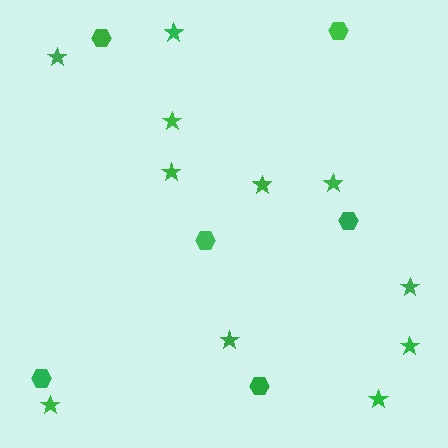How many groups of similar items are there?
There are 2 groups: one group of stars (11) and one group of hexagons (6).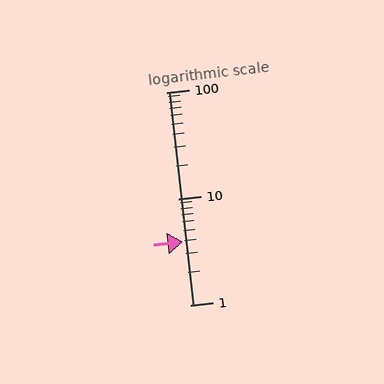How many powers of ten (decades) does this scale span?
The scale spans 2 decades, from 1 to 100.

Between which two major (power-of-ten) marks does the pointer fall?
The pointer is between 1 and 10.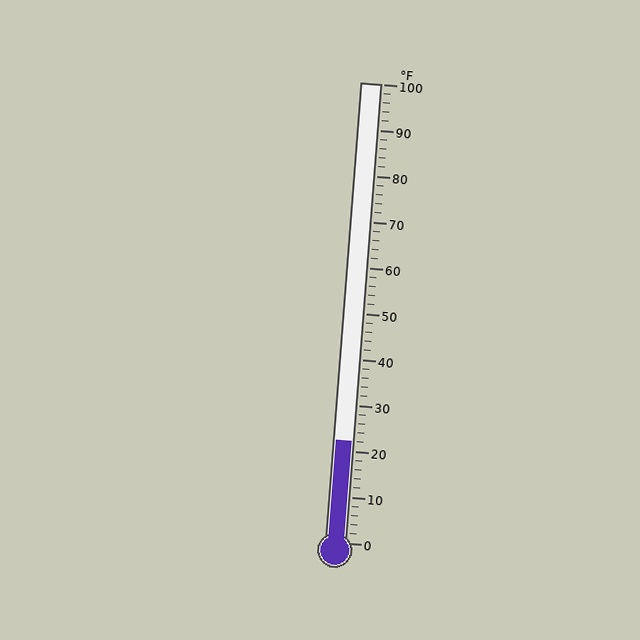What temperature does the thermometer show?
The thermometer shows approximately 22°F.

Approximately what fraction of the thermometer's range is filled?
The thermometer is filled to approximately 20% of its range.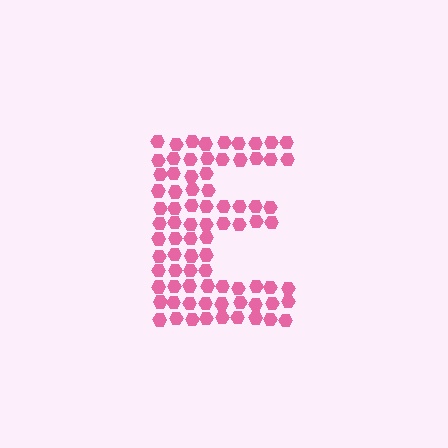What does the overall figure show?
The overall figure shows the letter E.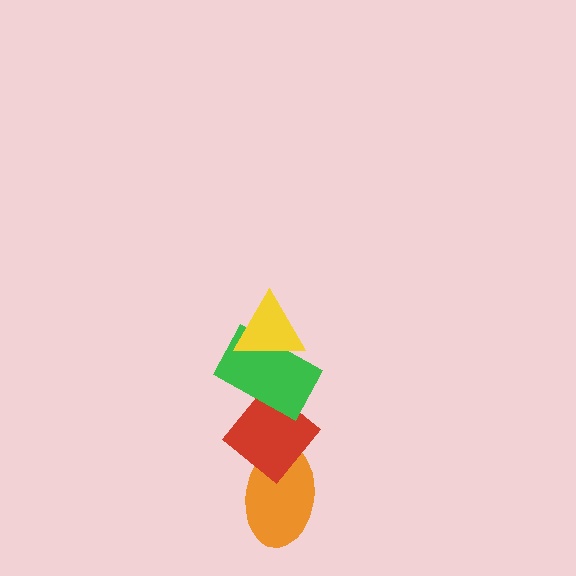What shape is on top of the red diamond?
The green rectangle is on top of the red diamond.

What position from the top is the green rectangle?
The green rectangle is 2nd from the top.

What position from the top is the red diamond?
The red diamond is 3rd from the top.